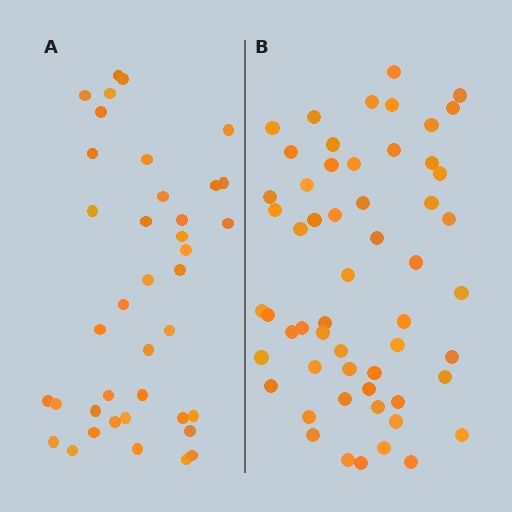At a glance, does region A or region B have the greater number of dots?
Region B (the right region) has more dots.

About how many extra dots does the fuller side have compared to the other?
Region B has approximately 15 more dots than region A.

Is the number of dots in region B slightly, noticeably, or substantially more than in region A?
Region B has noticeably more, but not dramatically so. The ratio is roughly 1.4 to 1.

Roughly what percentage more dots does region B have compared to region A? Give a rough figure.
About 45% more.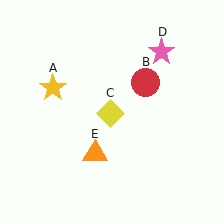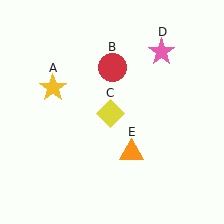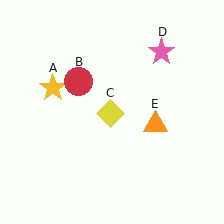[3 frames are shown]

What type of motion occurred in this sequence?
The red circle (object B), orange triangle (object E) rotated counterclockwise around the center of the scene.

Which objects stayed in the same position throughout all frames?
Yellow star (object A) and yellow diamond (object C) and pink star (object D) remained stationary.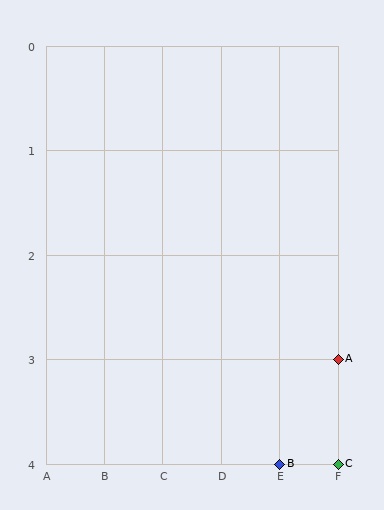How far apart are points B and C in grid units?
Points B and C are 1 column apart.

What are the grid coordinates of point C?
Point C is at grid coordinates (F, 4).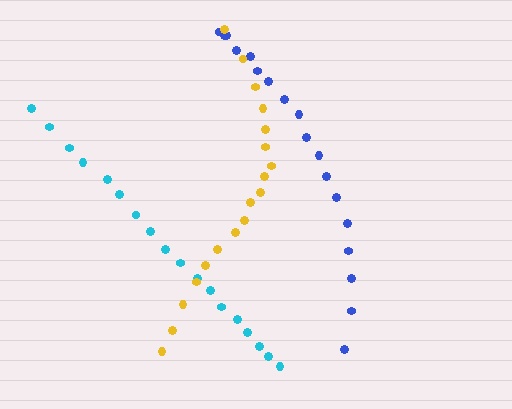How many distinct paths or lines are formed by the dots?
There are 3 distinct paths.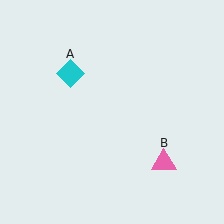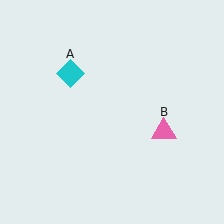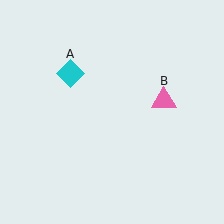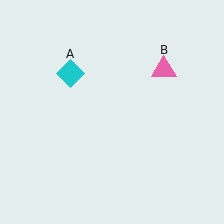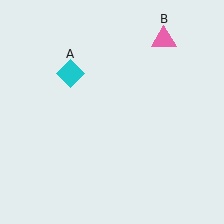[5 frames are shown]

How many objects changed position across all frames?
1 object changed position: pink triangle (object B).